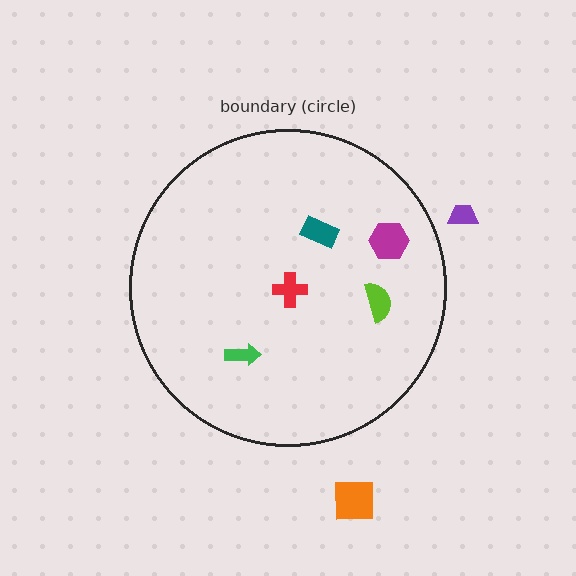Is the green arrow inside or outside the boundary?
Inside.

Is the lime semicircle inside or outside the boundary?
Inside.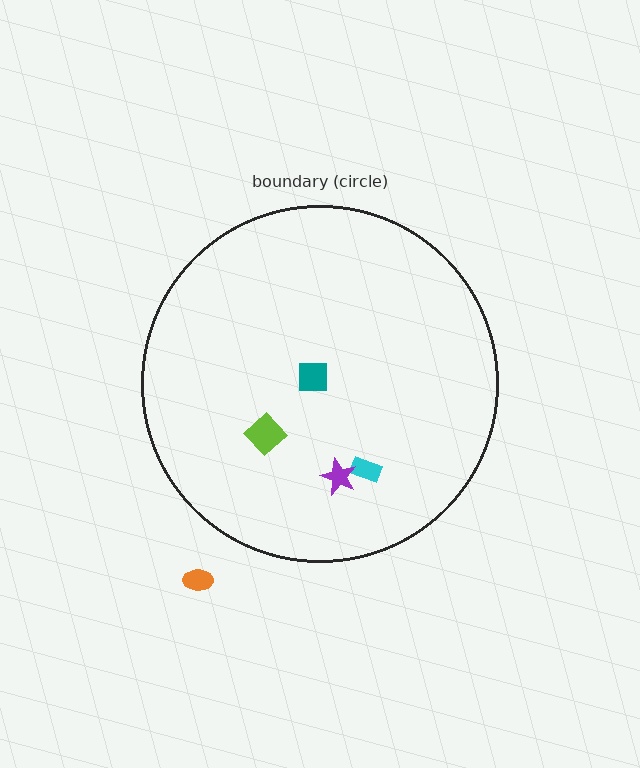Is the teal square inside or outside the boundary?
Inside.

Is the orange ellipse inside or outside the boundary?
Outside.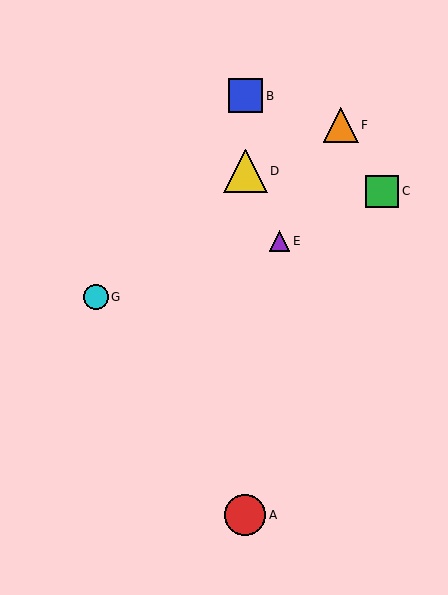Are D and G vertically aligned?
No, D is at x≈245 and G is at x≈96.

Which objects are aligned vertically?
Objects A, B, D are aligned vertically.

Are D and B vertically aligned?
Yes, both are at x≈245.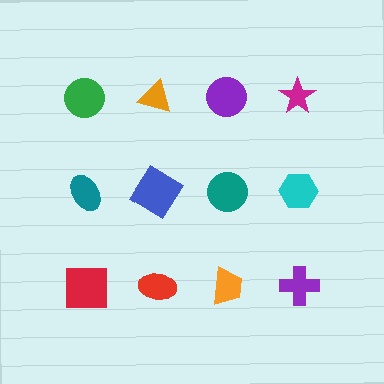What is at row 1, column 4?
A magenta star.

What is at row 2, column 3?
A teal circle.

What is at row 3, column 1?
A red square.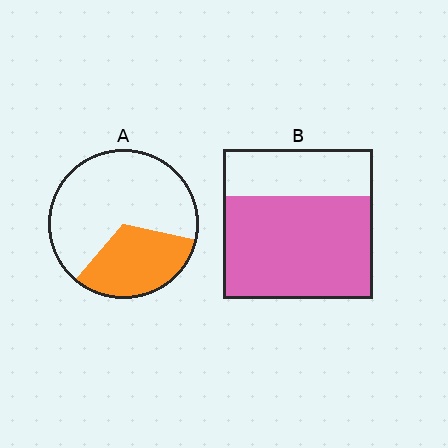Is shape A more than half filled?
No.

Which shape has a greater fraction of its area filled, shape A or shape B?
Shape B.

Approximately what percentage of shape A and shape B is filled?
A is approximately 35% and B is approximately 70%.